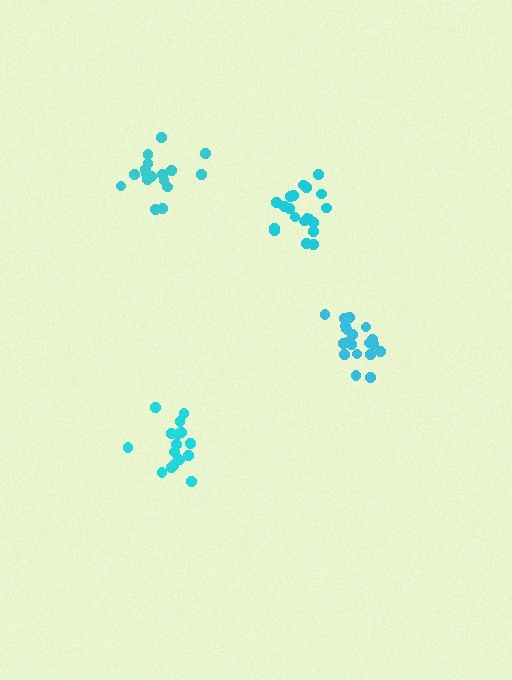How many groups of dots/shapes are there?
There are 4 groups.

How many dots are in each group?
Group 1: 20 dots, Group 2: 17 dots, Group 3: 18 dots, Group 4: 20 dots (75 total).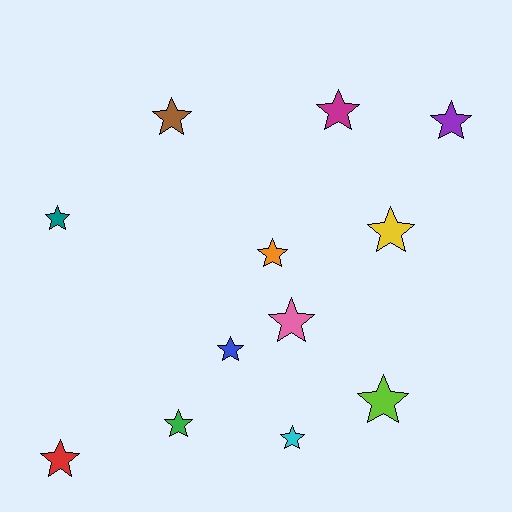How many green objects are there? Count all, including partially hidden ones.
There is 1 green object.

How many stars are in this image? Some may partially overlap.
There are 12 stars.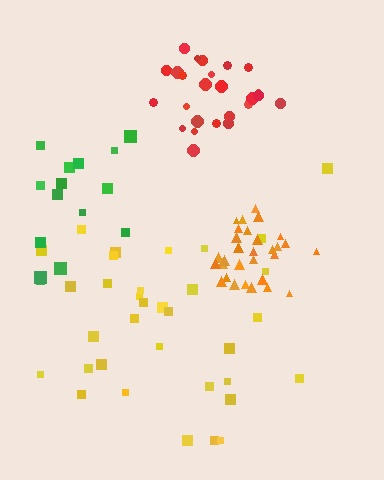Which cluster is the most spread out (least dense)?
Green.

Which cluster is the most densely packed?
Orange.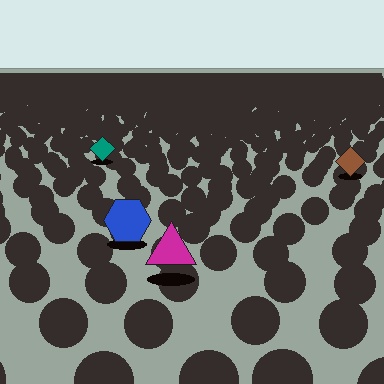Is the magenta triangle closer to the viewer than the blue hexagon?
Yes. The magenta triangle is closer — you can tell from the texture gradient: the ground texture is coarser near it.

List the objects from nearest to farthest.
From nearest to farthest: the magenta triangle, the blue hexagon, the brown diamond, the teal diamond.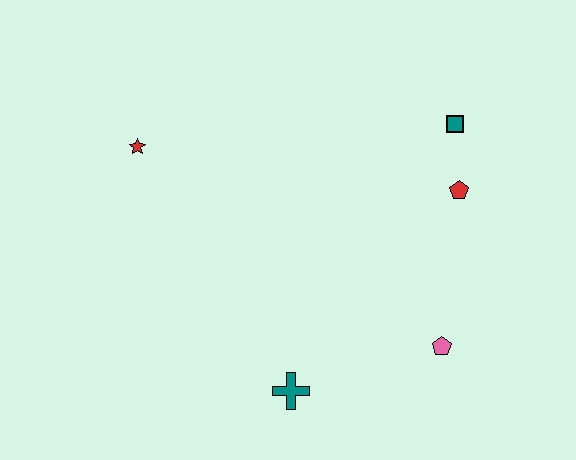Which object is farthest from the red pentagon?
The red star is farthest from the red pentagon.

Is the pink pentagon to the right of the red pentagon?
No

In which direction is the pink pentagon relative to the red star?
The pink pentagon is to the right of the red star.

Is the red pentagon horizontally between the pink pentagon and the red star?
No